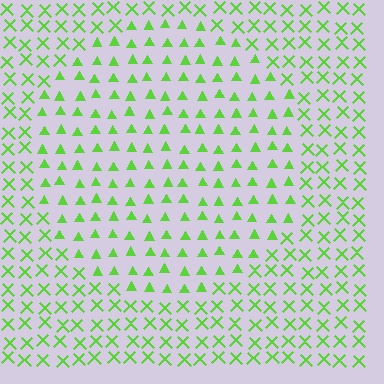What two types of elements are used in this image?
The image uses triangles inside the circle region and X marks outside it.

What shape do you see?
I see a circle.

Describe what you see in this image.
The image is filled with small lime elements arranged in a uniform grid. A circle-shaped region contains triangles, while the surrounding area contains X marks. The boundary is defined purely by the change in element shape.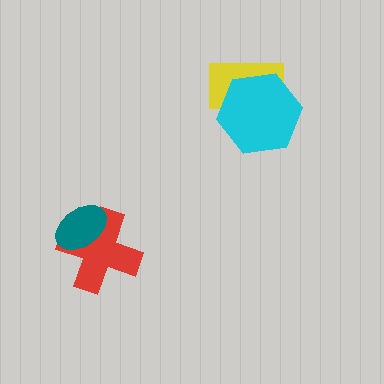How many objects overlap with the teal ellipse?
1 object overlaps with the teal ellipse.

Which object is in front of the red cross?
The teal ellipse is in front of the red cross.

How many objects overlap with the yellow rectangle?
1 object overlaps with the yellow rectangle.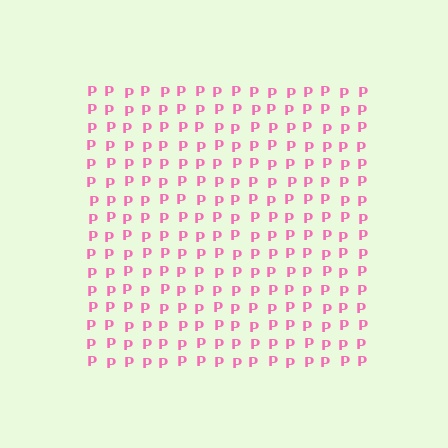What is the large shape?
The large shape is a square.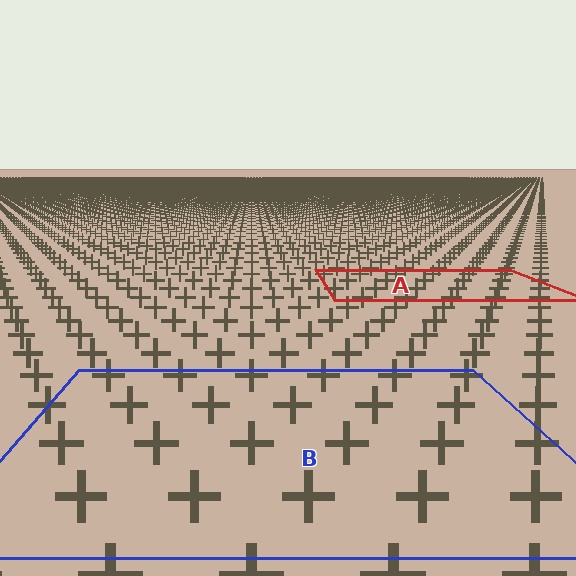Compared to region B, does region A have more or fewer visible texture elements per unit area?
Region A has more texture elements per unit area — they are packed more densely because it is farther away.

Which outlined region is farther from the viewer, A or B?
Region A is farther from the viewer — the texture elements inside it appear smaller and more densely packed.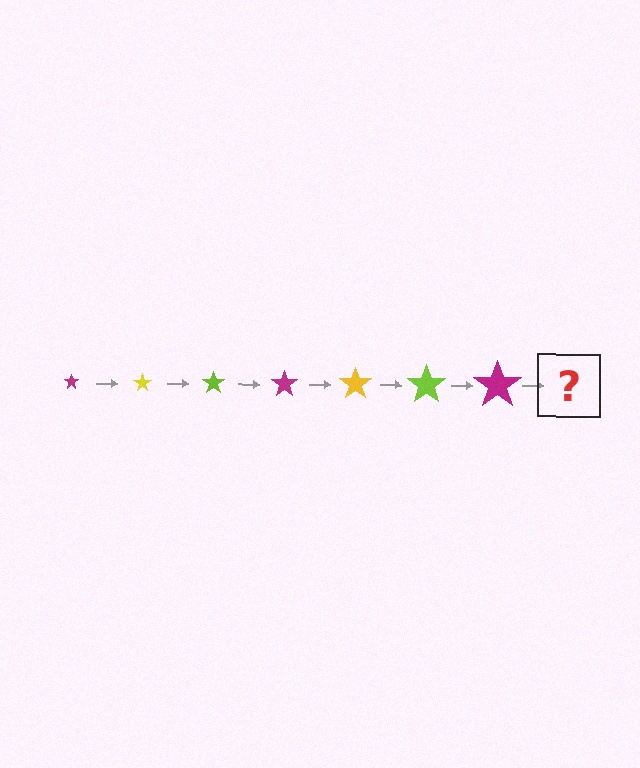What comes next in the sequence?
The next element should be a yellow star, larger than the previous one.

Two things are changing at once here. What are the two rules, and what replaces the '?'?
The two rules are that the star grows larger each step and the color cycles through magenta, yellow, and lime. The '?' should be a yellow star, larger than the previous one.